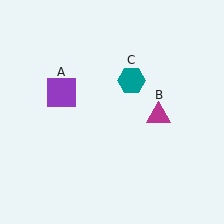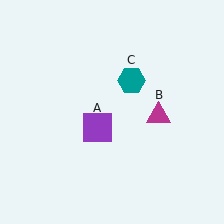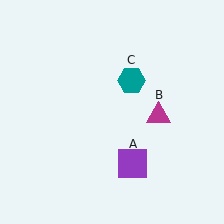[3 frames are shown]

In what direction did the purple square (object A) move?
The purple square (object A) moved down and to the right.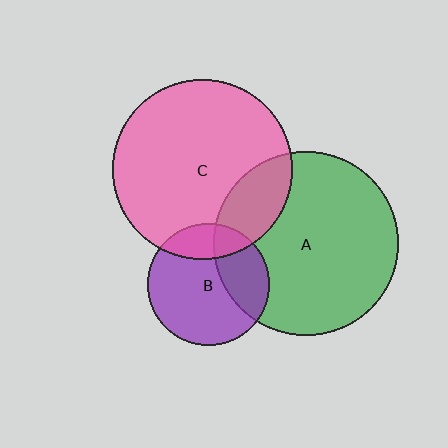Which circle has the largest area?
Circle A (green).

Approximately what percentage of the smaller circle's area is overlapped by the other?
Approximately 30%.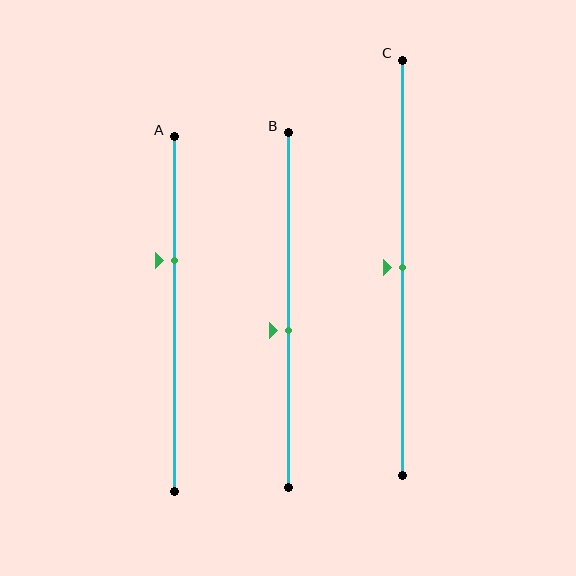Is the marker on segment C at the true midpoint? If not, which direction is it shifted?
Yes, the marker on segment C is at the true midpoint.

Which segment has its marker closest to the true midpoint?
Segment C has its marker closest to the true midpoint.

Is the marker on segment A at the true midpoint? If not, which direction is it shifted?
No, the marker on segment A is shifted upward by about 15% of the segment length.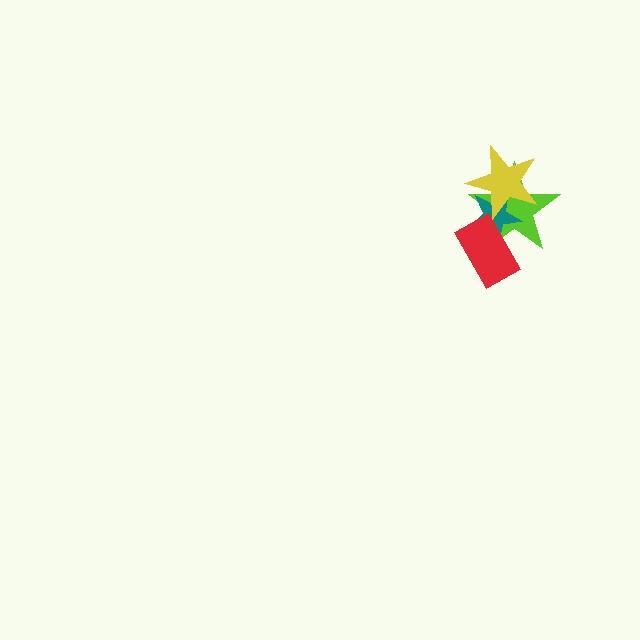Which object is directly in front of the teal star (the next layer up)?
The yellow star is directly in front of the teal star.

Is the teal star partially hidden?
Yes, it is partially covered by another shape.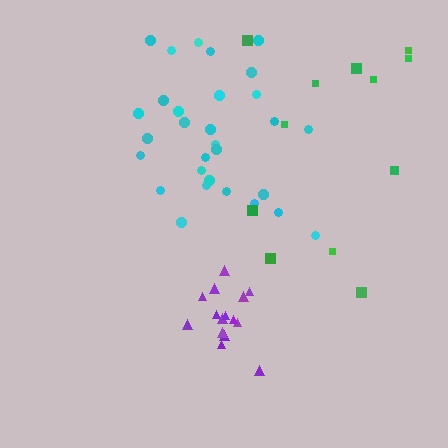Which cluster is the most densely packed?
Purple.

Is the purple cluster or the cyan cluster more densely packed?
Purple.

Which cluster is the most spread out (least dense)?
Green.